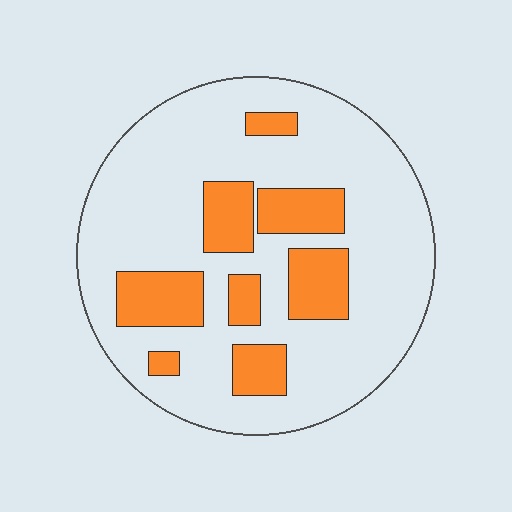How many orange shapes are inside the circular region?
8.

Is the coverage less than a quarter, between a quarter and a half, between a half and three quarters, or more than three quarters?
Less than a quarter.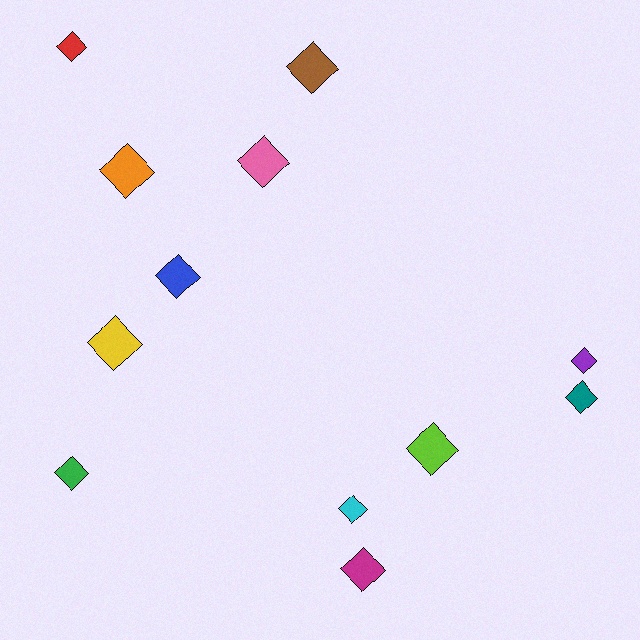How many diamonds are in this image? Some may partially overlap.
There are 12 diamonds.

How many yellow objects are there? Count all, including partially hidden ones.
There is 1 yellow object.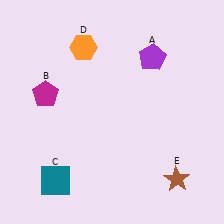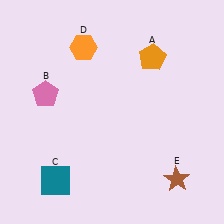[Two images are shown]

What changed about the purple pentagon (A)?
In Image 1, A is purple. In Image 2, it changed to orange.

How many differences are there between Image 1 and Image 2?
There are 2 differences between the two images.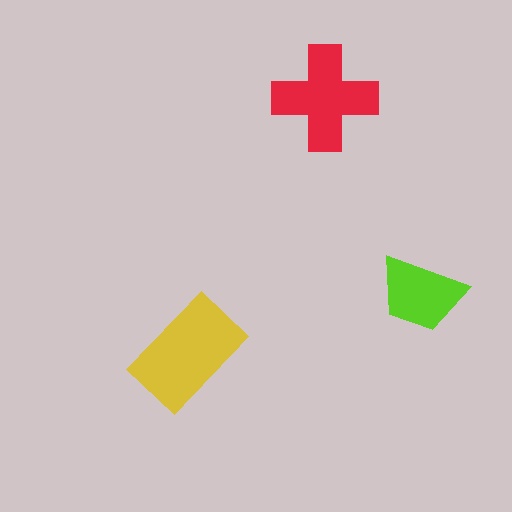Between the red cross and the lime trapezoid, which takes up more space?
The red cross.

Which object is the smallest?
The lime trapezoid.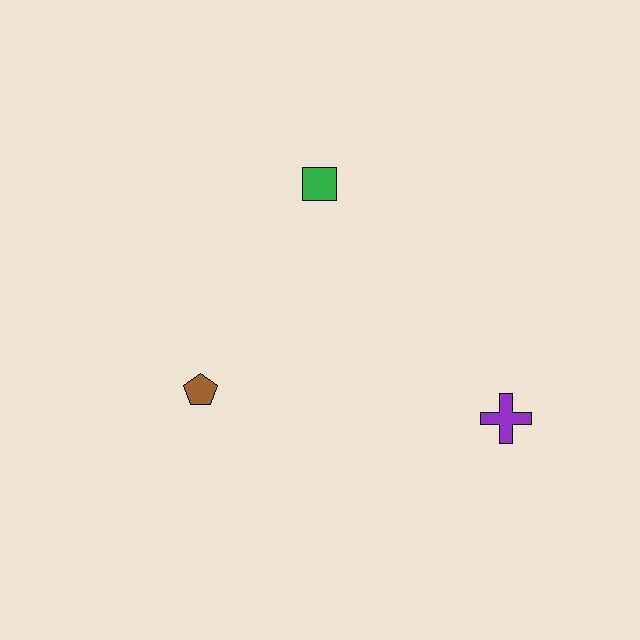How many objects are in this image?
There are 3 objects.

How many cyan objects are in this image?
There are no cyan objects.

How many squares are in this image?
There is 1 square.